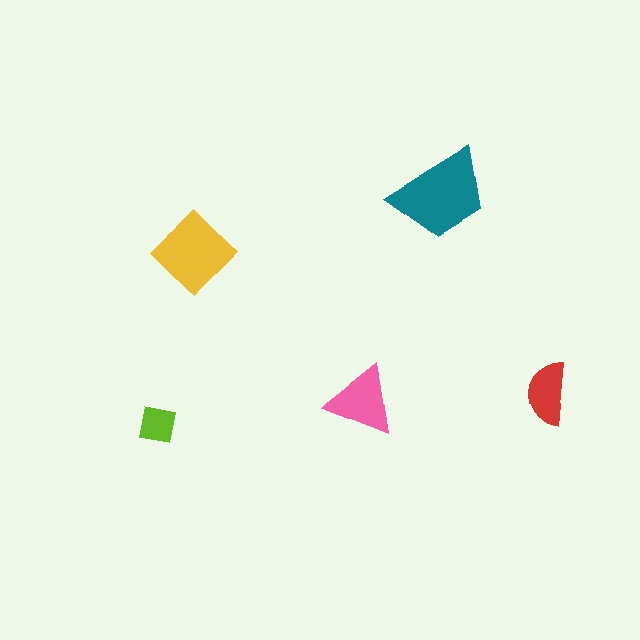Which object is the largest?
The teal trapezoid.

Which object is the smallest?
The lime square.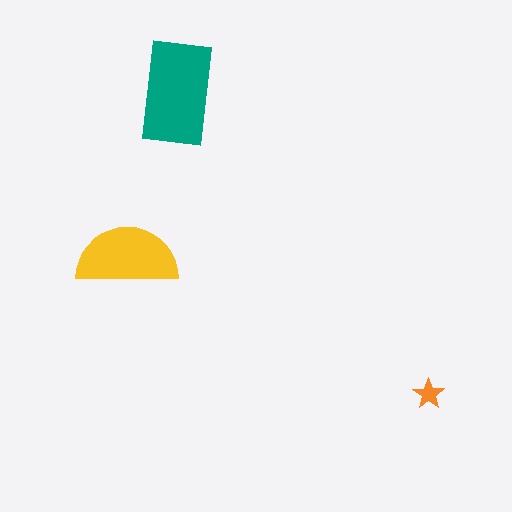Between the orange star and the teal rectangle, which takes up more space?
The teal rectangle.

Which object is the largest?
The teal rectangle.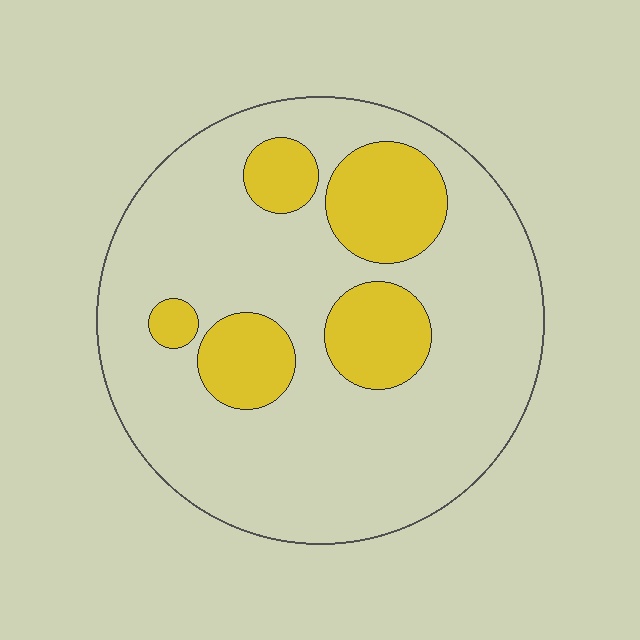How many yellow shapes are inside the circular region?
5.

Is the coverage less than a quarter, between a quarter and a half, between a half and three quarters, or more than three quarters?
Less than a quarter.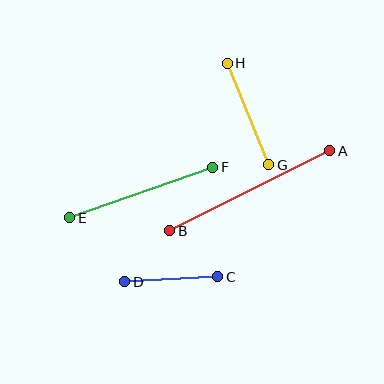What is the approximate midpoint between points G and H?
The midpoint is at approximately (248, 114) pixels.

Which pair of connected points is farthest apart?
Points A and B are farthest apart.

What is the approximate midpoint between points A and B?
The midpoint is at approximately (250, 191) pixels.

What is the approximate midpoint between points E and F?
The midpoint is at approximately (141, 192) pixels.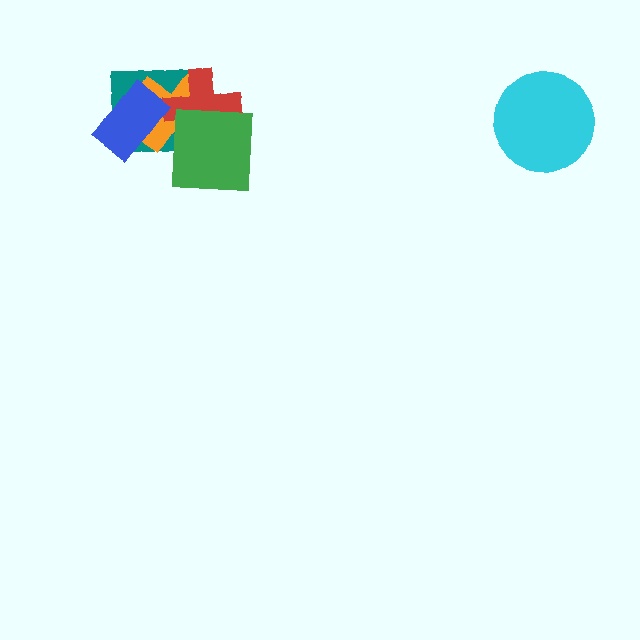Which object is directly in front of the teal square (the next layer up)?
The orange cross is directly in front of the teal square.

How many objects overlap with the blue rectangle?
2 objects overlap with the blue rectangle.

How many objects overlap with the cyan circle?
0 objects overlap with the cyan circle.